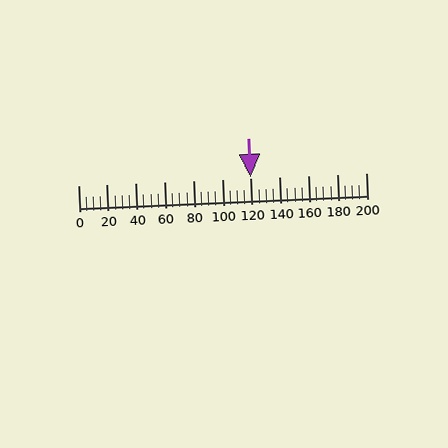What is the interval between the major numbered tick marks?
The major tick marks are spaced 20 units apart.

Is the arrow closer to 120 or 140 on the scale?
The arrow is closer to 120.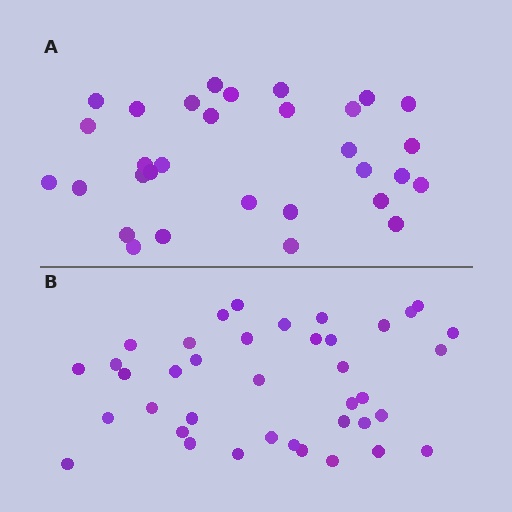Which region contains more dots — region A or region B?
Region B (the bottom region) has more dots.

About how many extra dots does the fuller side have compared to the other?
Region B has roughly 8 or so more dots than region A.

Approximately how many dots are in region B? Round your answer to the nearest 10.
About 40 dots. (The exact count is 39, which rounds to 40.)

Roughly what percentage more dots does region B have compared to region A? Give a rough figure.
About 25% more.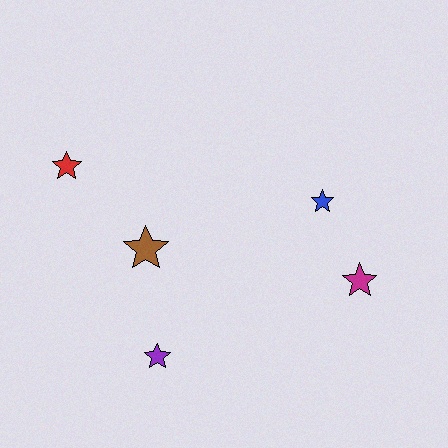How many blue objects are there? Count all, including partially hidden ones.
There is 1 blue object.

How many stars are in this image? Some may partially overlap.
There are 5 stars.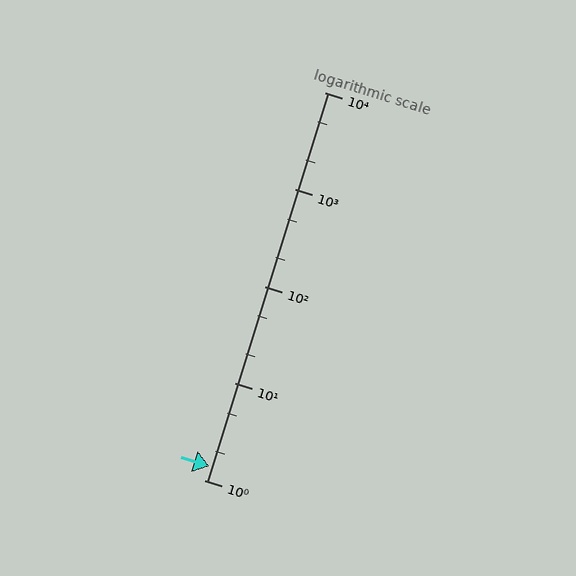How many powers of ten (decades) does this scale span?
The scale spans 4 decades, from 1 to 10000.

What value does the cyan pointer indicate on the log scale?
The pointer indicates approximately 1.4.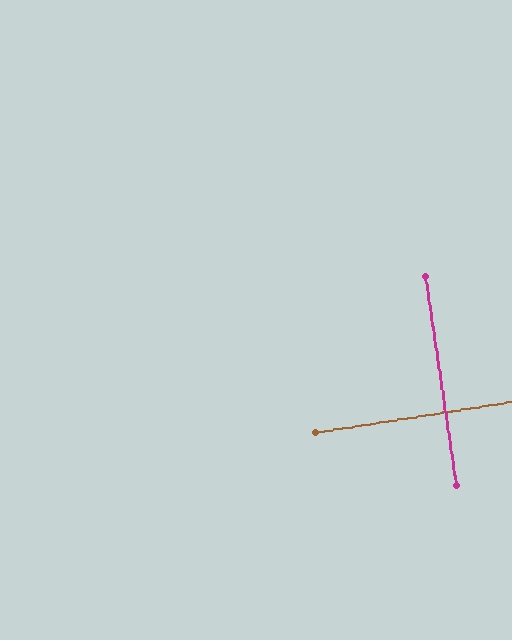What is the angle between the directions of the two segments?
Approximately 89 degrees.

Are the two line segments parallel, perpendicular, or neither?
Perpendicular — they meet at approximately 89°.